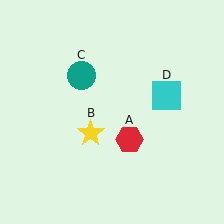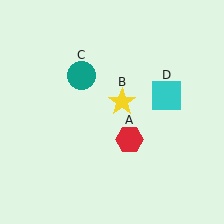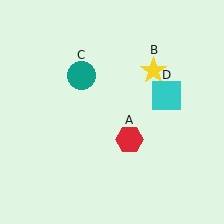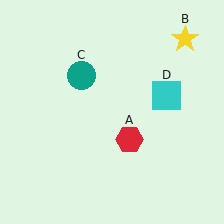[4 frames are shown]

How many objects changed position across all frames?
1 object changed position: yellow star (object B).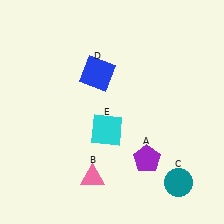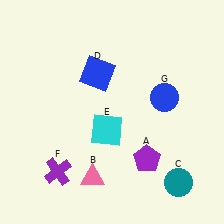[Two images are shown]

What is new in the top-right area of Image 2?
A blue circle (G) was added in the top-right area of Image 2.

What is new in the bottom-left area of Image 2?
A purple cross (F) was added in the bottom-left area of Image 2.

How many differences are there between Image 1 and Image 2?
There are 2 differences between the two images.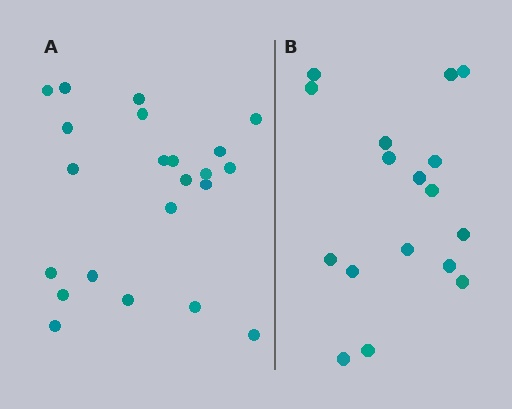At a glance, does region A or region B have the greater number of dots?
Region A (the left region) has more dots.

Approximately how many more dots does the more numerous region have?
Region A has about 5 more dots than region B.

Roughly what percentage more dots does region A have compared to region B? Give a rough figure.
About 30% more.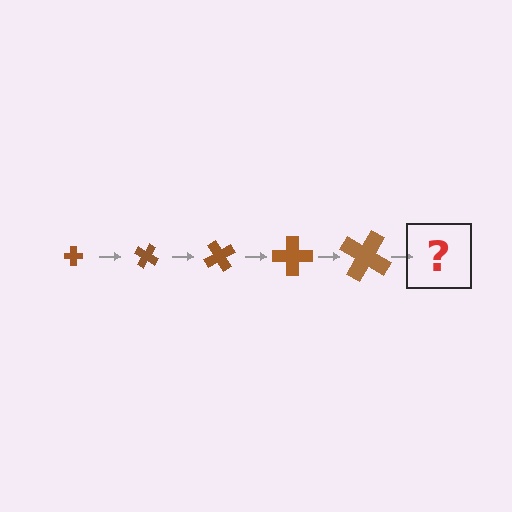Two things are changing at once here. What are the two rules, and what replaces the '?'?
The two rules are that the cross grows larger each step and it rotates 30 degrees each step. The '?' should be a cross, larger than the previous one and rotated 150 degrees from the start.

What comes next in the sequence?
The next element should be a cross, larger than the previous one and rotated 150 degrees from the start.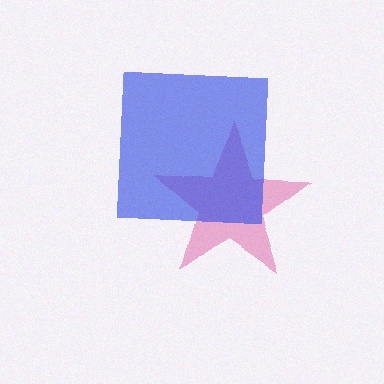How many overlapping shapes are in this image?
There are 2 overlapping shapes in the image.